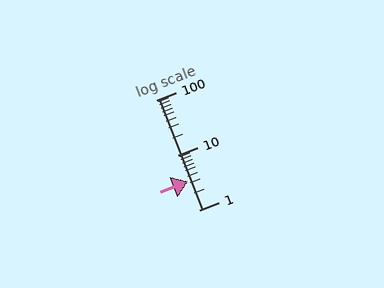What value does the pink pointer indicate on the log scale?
The pointer indicates approximately 3.3.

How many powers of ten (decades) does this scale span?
The scale spans 2 decades, from 1 to 100.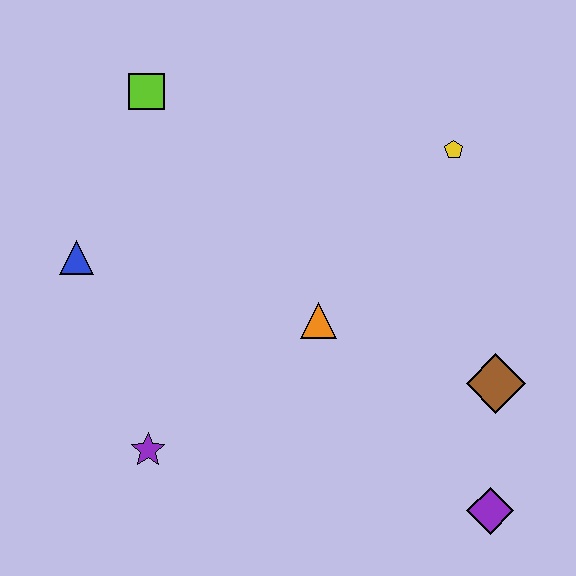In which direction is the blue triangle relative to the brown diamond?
The blue triangle is to the left of the brown diamond.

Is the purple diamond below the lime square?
Yes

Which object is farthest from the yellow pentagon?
The purple star is farthest from the yellow pentagon.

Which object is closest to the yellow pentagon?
The orange triangle is closest to the yellow pentagon.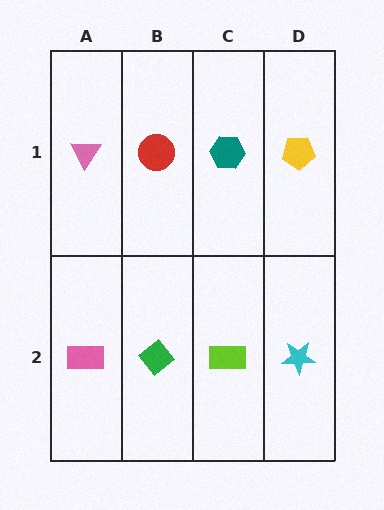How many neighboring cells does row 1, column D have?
2.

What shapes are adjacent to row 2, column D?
A yellow pentagon (row 1, column D), a lime rectangle (row 2, column C).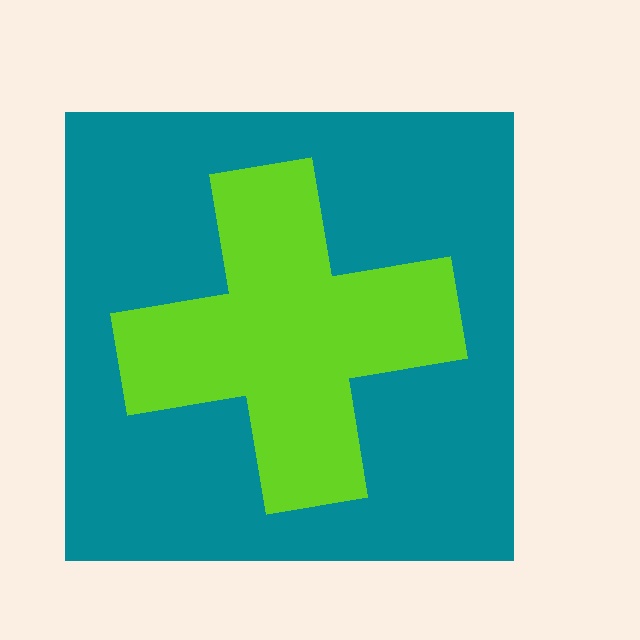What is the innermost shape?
The lime cross.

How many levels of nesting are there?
2.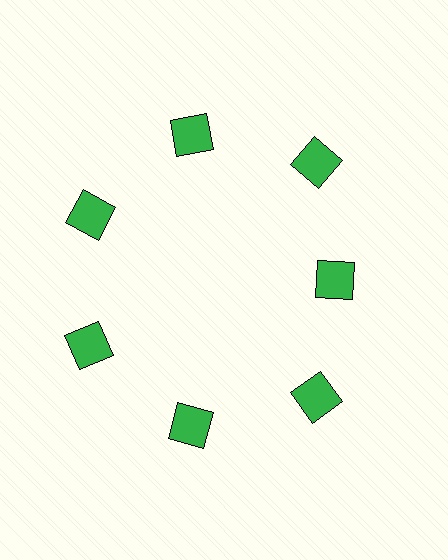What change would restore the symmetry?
The symmetry would be restored by moving it outward, back onto the ring so that all 7 squares sit at equal angles and equal distance from the center.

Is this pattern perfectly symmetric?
No. The 7 green squares are arranged in a ring, but one element near the 3 o'clock position is pulled inward toward the center, breaking the 7-fold rotational symmetry.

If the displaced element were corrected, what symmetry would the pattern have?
It would have 7-fold rotational symmetry — the pattern would map onto itself every 51 degrees.